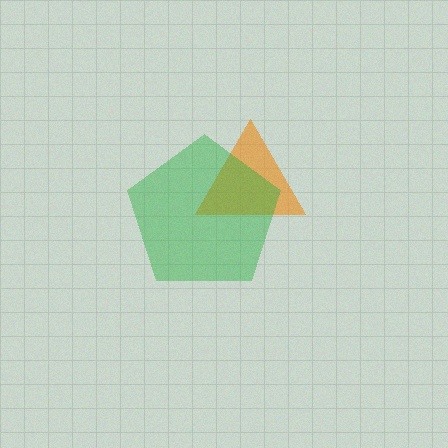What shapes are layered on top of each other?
The layered shapes are: an orange triangle, a green pentagon.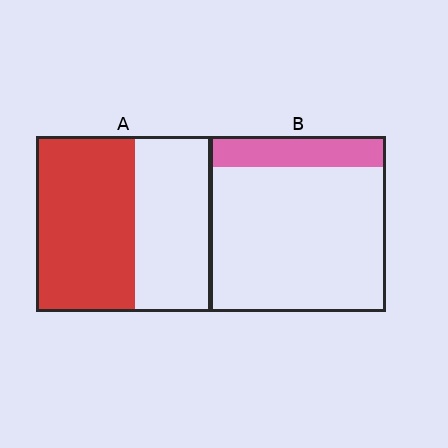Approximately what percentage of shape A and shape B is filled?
A is approximately 55% and B is approximately 20%.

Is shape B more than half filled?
No.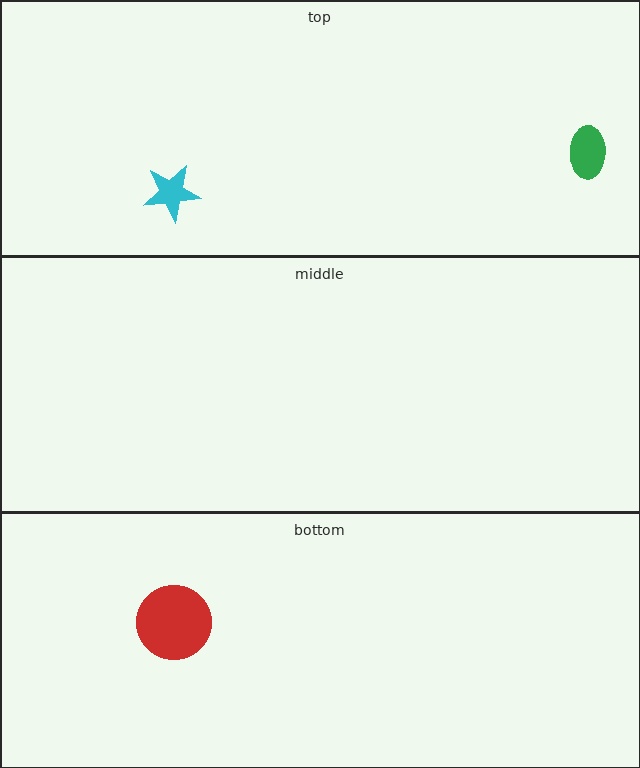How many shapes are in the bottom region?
1.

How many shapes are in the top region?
2.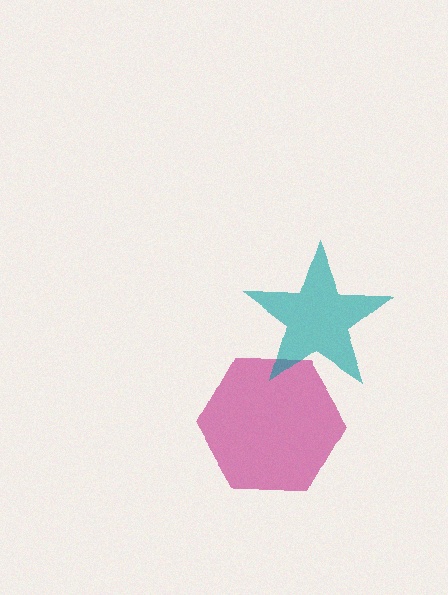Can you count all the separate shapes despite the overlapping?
Yes, there are 2 separate shapes.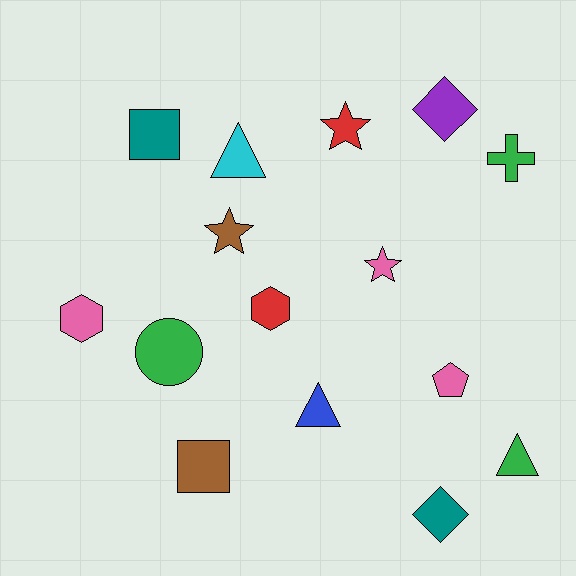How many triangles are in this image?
There are 3 triangles.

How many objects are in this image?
There are 15 objects.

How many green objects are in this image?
There are 3 green objects.